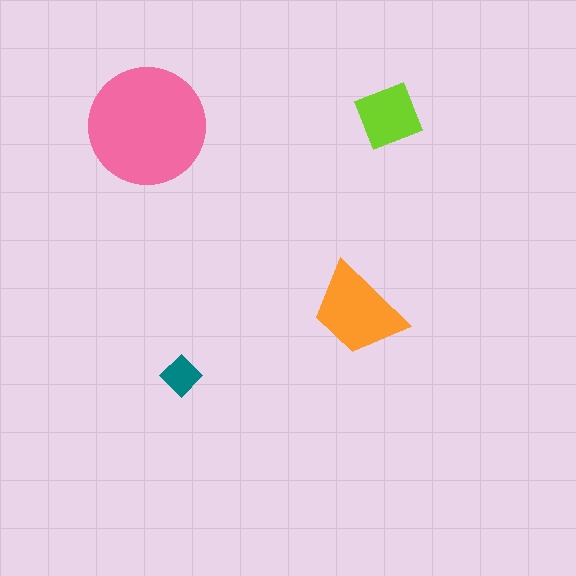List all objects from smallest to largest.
The teal diamond, the lime square, the orange trapezoid, the pink circle.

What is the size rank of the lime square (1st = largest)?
3rd.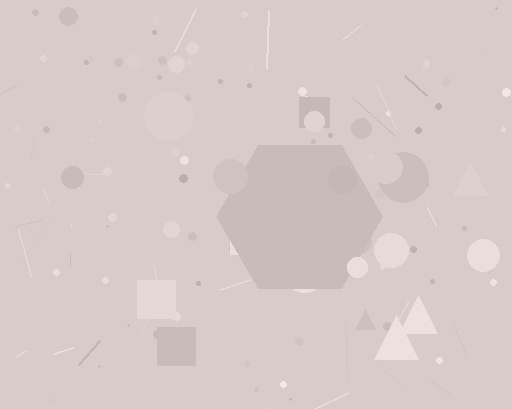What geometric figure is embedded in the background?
A hexagon is embedded in the background.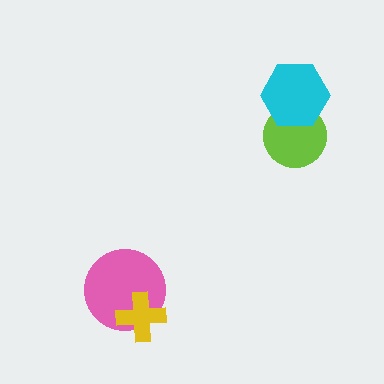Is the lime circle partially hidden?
Yes, it is partially covered by another shape.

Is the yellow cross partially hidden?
No, no other shape covers it.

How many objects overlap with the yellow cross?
1 object overlaps with the yellow cross.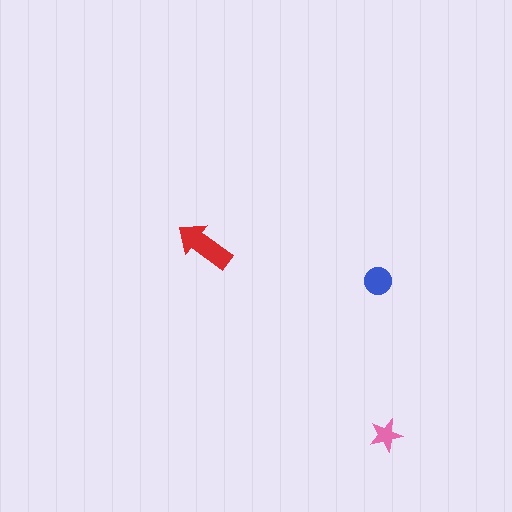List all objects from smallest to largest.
The pink star, the blue circle, the red arrow.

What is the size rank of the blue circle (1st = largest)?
2nd.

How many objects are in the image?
There are 3 objects in the image.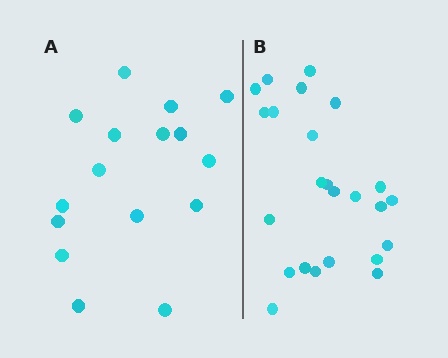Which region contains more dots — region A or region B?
Region B (the right region) has more dots.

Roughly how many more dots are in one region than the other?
Region B has roughly 8 or so more dots than region A.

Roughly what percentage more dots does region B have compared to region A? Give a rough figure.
About 50% more.